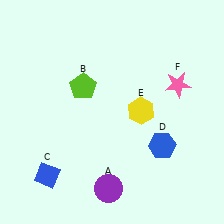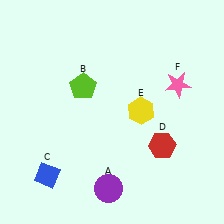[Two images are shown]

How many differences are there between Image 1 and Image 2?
There is 1 difference between the two images.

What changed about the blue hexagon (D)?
In Image 1, D is blue. In Image 2, it changed to red.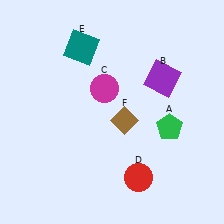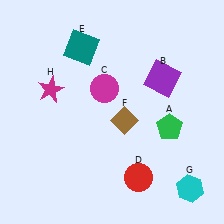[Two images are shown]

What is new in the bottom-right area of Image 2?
A cyan hexagon (G) was added in the bottom-right area of Image 2.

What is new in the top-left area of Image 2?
A magenta star (H) was added in the top-left area of Image 2.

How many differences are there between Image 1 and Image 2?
There are 2 differences between the two images.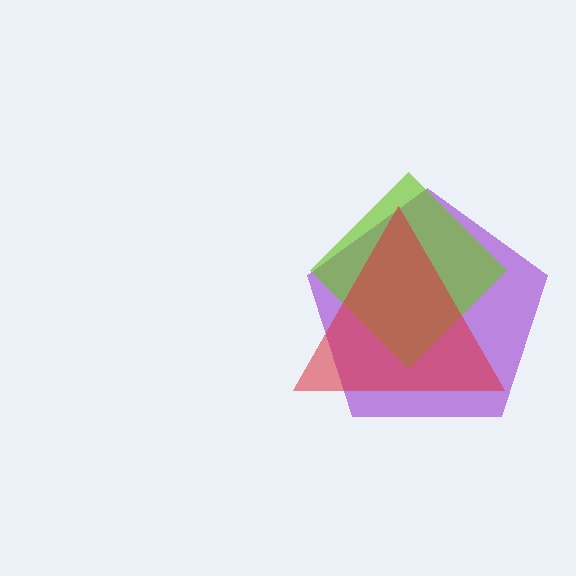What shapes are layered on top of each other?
The layered shapes are: a purple pentagon, a lime diamond, a red triangle.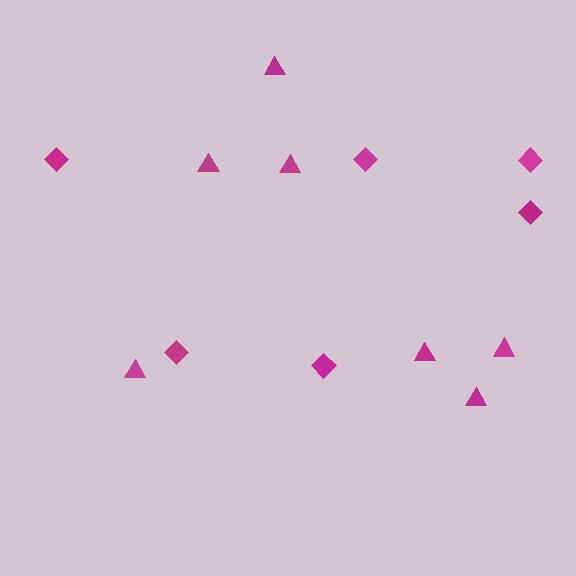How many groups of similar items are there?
There are 2 groups: one group of triangles (7) and one group of diamonds (6).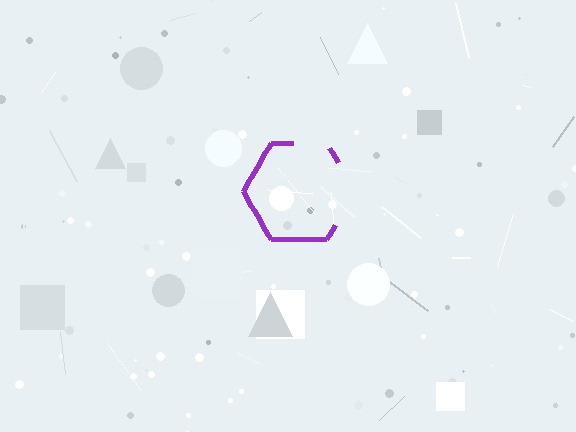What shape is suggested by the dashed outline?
The dashed outline suggests a hexagon.